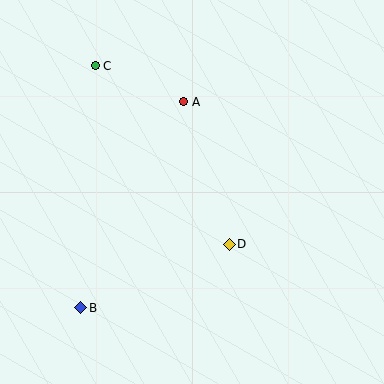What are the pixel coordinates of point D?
Point D is at (229, 244).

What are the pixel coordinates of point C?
Point C is at (95, 66).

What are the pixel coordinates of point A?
Point A is at (184, 102).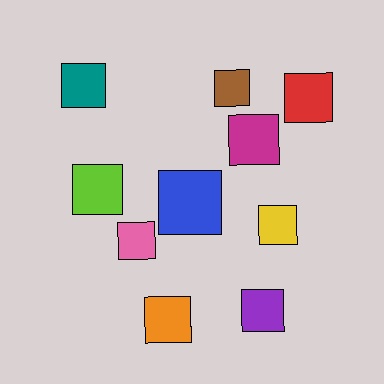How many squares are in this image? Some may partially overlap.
There are 10 squares.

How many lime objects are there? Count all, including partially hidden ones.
There is 1 lime object.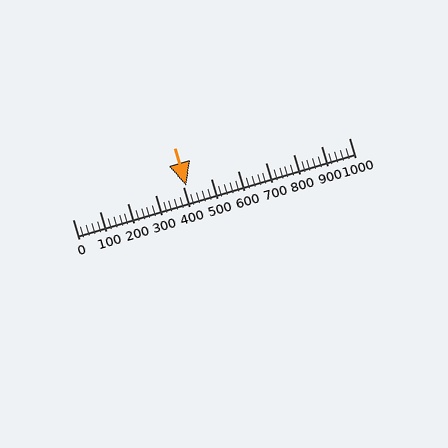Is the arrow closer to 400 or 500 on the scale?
The arrow is closer to 400.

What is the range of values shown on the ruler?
The ruler shows values from 0 to 1000.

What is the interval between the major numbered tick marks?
The major tick marks are spaced 100 units apart.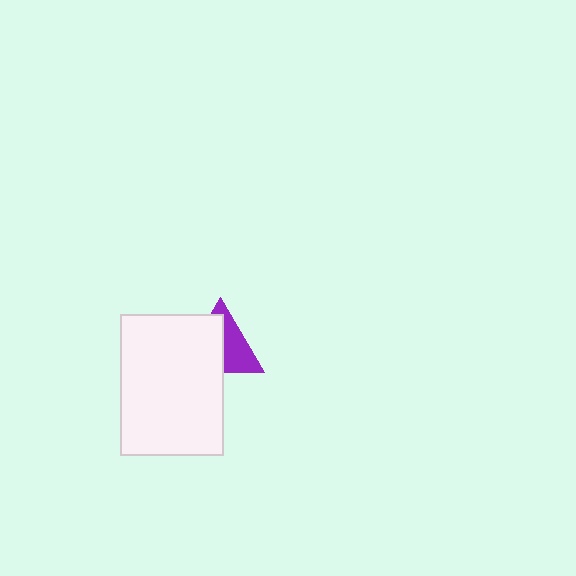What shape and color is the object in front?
The object in front is a white rectangle.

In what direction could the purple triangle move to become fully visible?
The purple triangle could move toward the upper-right. That would shift it out from behind the white rectangle entirely.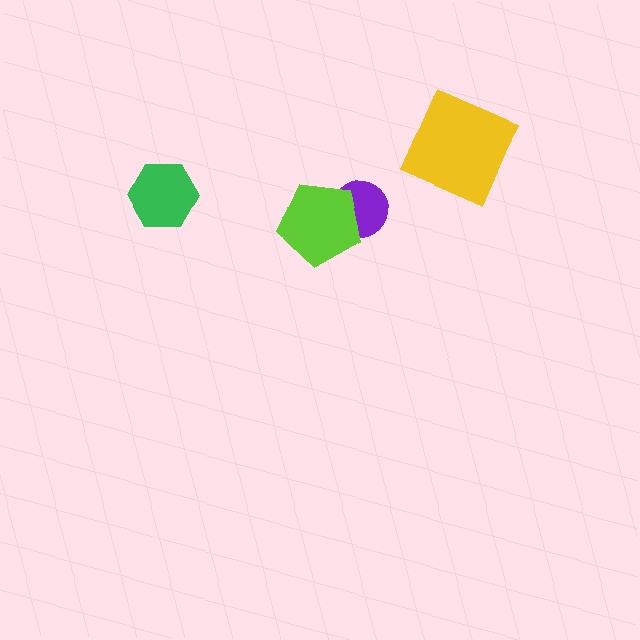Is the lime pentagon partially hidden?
No, no other shape covers it.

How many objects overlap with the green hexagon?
0 objects overlap with the green hexagon.